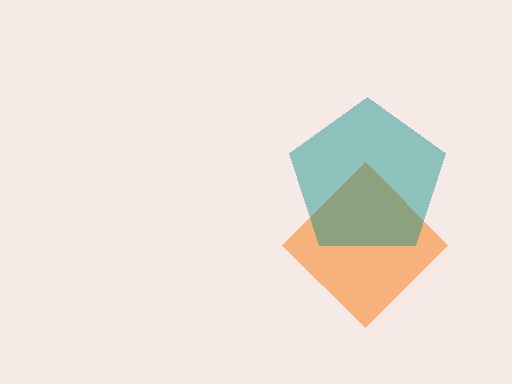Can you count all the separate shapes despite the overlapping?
Yes, there are 2 separate shapes.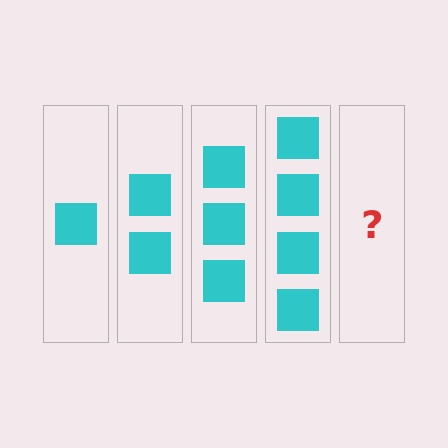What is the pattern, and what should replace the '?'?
The pattern is that each step adds one more square. The '?' should be 5 squares.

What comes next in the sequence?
The next element should be 5 squares.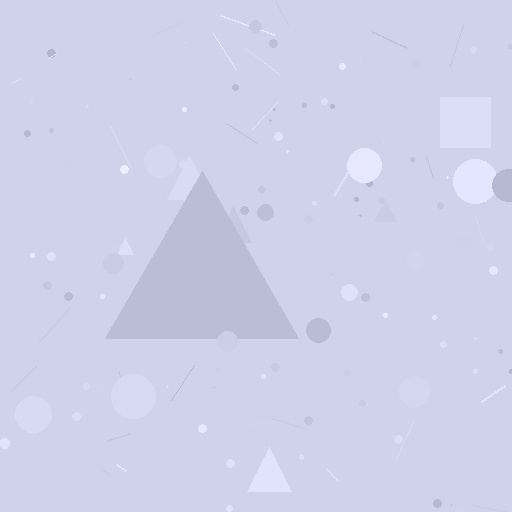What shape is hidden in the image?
A triangle is hidden in the image.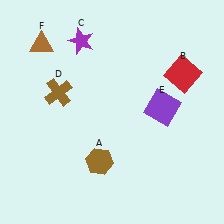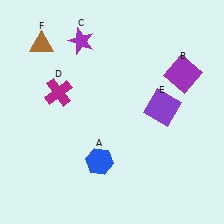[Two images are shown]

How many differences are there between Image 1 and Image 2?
There are 3 differences between the two images.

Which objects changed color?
A changed from brown to blue. B changed from red to purple. D changed from brown to magenta.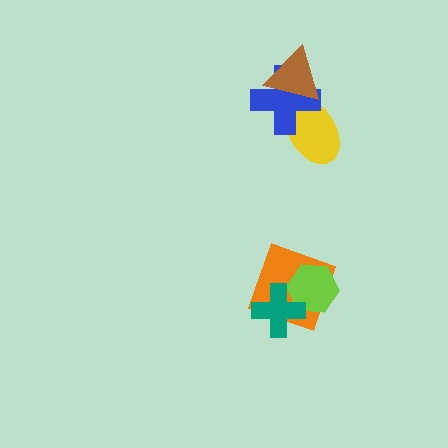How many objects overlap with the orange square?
2 objects overlap with the orange square.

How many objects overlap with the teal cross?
2 objects overlap with the teal cross.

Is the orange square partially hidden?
Yes, it is partially covered by another shape.